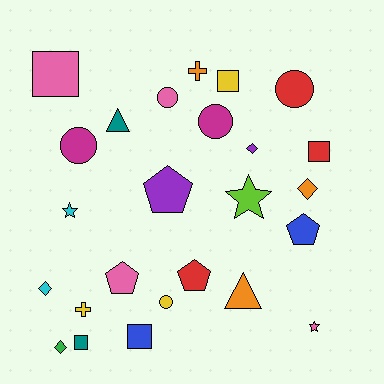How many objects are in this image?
There are 25 objects.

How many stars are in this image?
There are 3 stars.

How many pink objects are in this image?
There are 4 pink objects.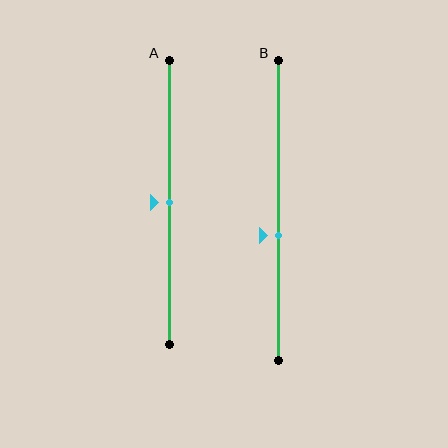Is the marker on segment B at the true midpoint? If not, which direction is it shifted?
No, the marker on segment B is shifted downward by about 8% of the segment length.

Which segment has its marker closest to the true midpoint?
Segment A has its marker closest to the true midpoint.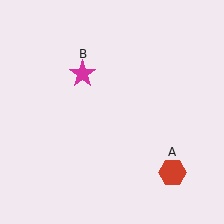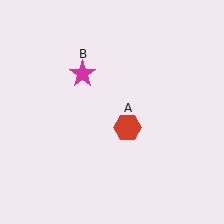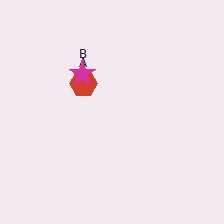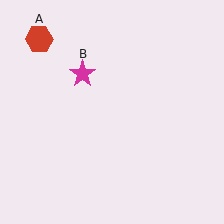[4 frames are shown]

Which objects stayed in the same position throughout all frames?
Magenta star (object B) remained stationary.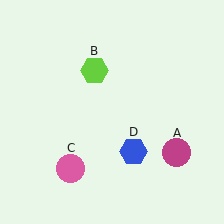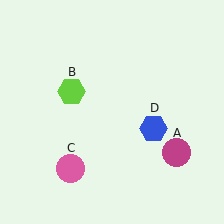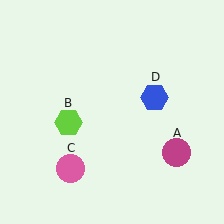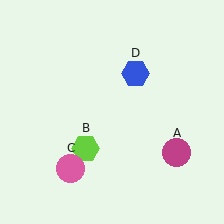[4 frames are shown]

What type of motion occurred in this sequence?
The lime hexagon (object B), blue hexagon (object D) rotated counterclockwise around the center of the scene.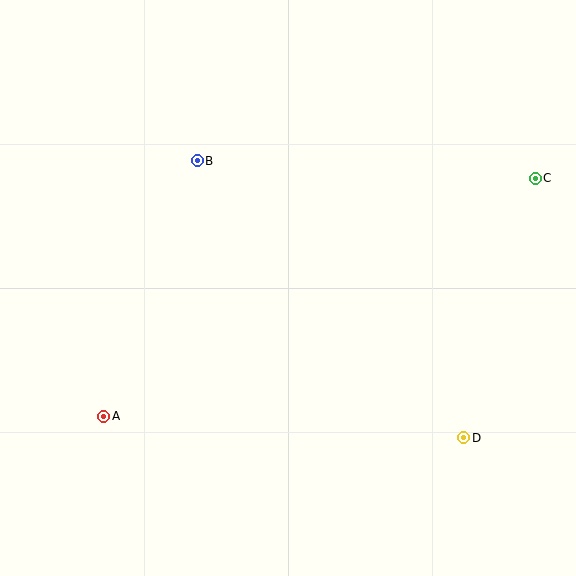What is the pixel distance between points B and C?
The distance between B and C is 339 pixels.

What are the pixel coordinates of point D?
Point D is at (464, 438).